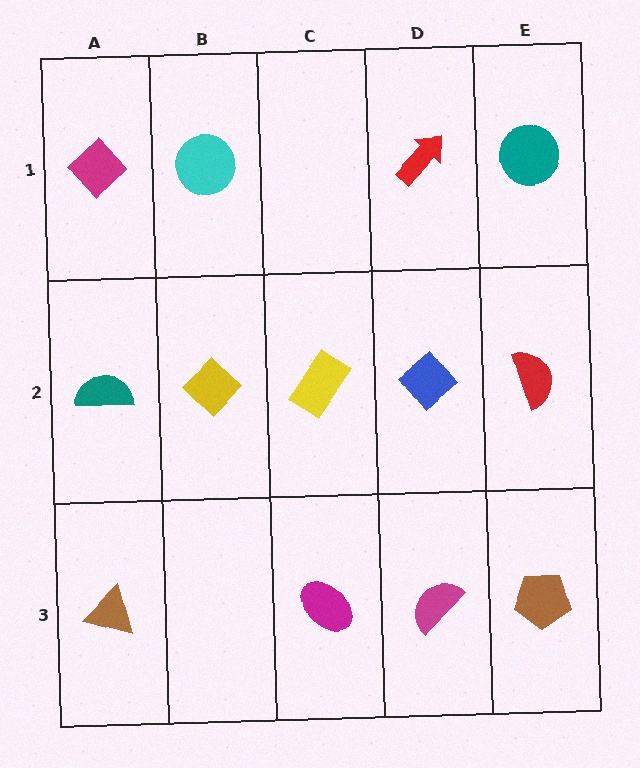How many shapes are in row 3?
4 shapes.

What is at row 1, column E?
A teal circle.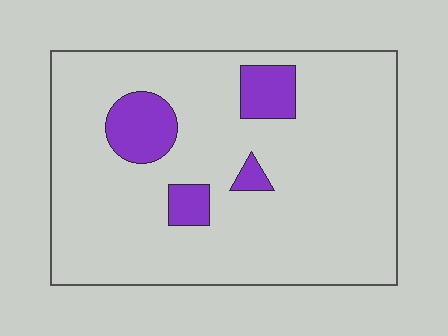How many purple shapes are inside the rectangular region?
4.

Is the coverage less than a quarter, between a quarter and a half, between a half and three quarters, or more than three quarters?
Less than a quarter.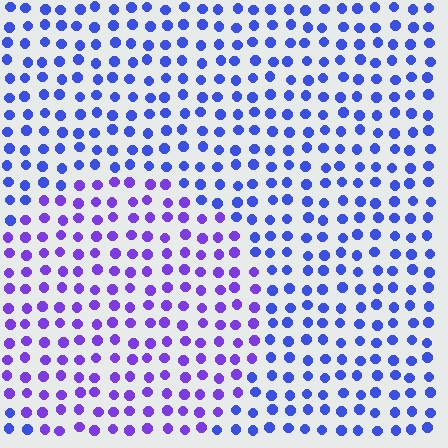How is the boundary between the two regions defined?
The boundary is defined purely by a slight shift in hue (about 31 degrees). Spacing, size, and orientation are identical on both sides.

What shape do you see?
I see a circle.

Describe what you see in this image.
The image is filled with small blue elements in a uniform arrangement. A circle-shaped region is visible where the elements are tinted to a slightly different hue, forming a subtle color boundary.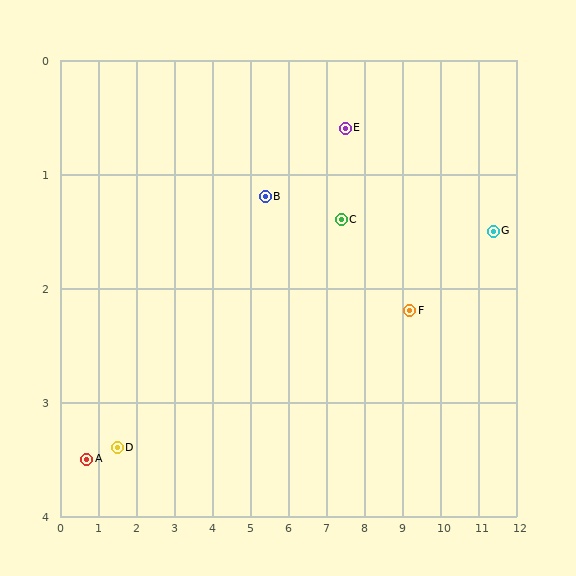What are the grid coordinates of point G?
Point G is at approximately (11.4, 1.5).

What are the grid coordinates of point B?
Point B is at approximately (5.4, 1.2).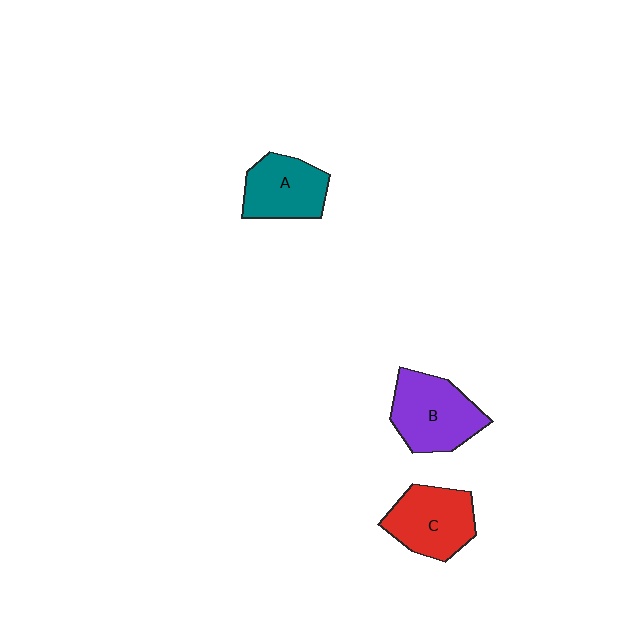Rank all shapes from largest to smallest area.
From largest to smallest: B (purple), C (red), A (teal).